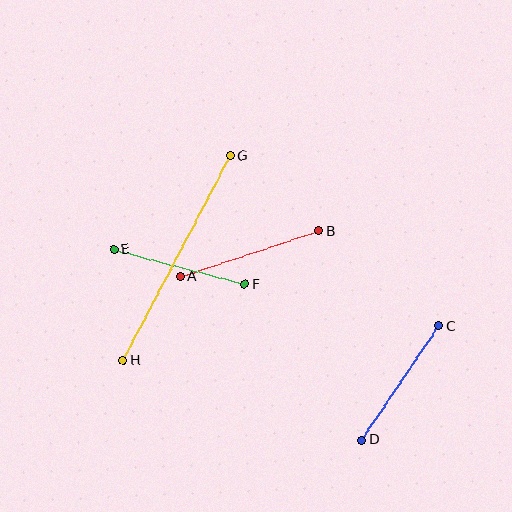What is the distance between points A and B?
The distance is approximately 146 pixels.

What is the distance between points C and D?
The distance is approximately 137 pixels.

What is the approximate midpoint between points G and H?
The midpoint is at approximately (177, 258) pixels.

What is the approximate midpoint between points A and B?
The midpoint is at approximately (249, 254) pixels.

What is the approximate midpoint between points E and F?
The midpoint is at approximately (179, 267) pixels.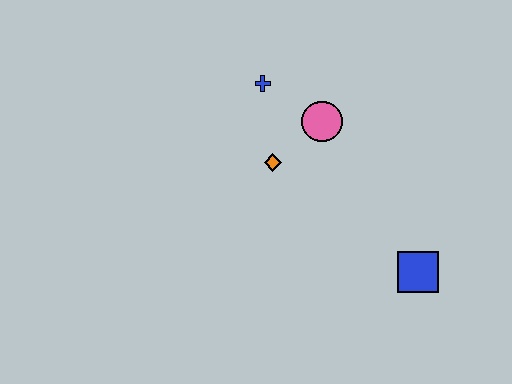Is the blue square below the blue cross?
Yes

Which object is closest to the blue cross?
The pink circle is closest to the blue cross.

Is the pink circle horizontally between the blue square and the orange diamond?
Yes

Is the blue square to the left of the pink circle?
No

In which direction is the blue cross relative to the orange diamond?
The blue cross is above the orange diamond.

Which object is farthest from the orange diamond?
The blue square is farthest from the orange diamond.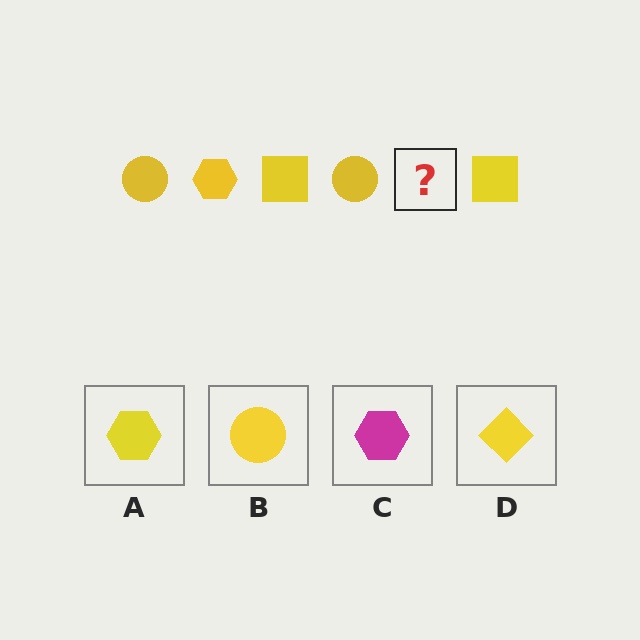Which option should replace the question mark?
Option A.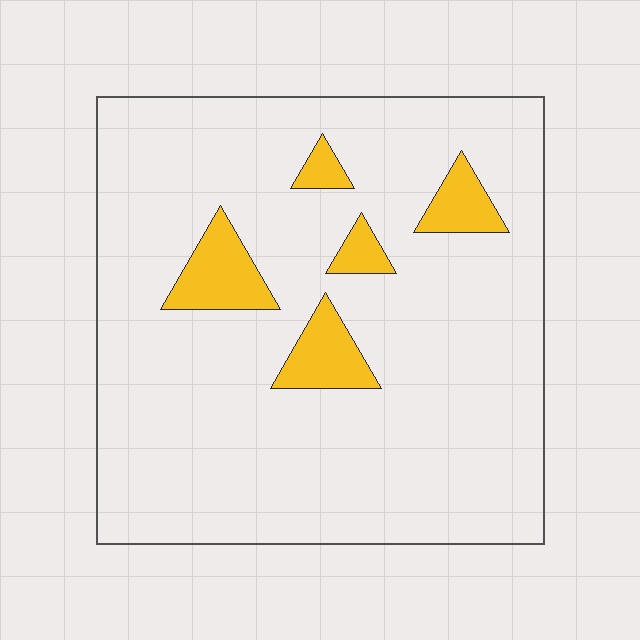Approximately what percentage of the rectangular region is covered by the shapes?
Approximately 10%.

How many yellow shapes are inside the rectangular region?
5.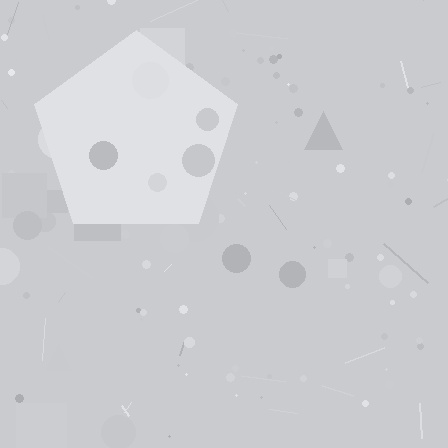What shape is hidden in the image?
A pentagon is hidden in the image.